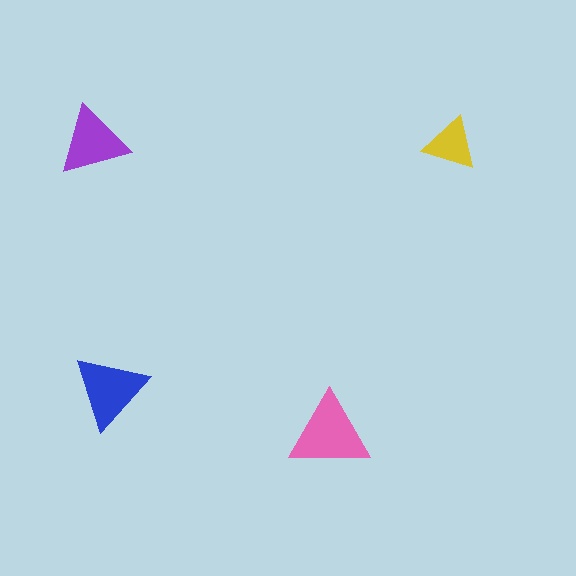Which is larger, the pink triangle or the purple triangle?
The pink one.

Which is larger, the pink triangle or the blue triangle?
The pink one.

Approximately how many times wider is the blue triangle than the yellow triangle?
About 1.5 times wider.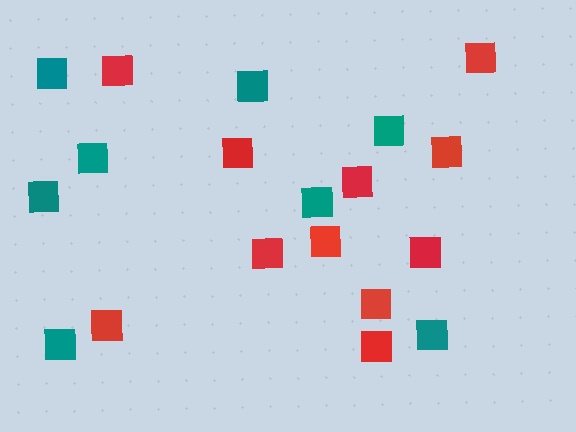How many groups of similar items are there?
There are 2 groups: one group of teal squares (8) and one group of red squares (11).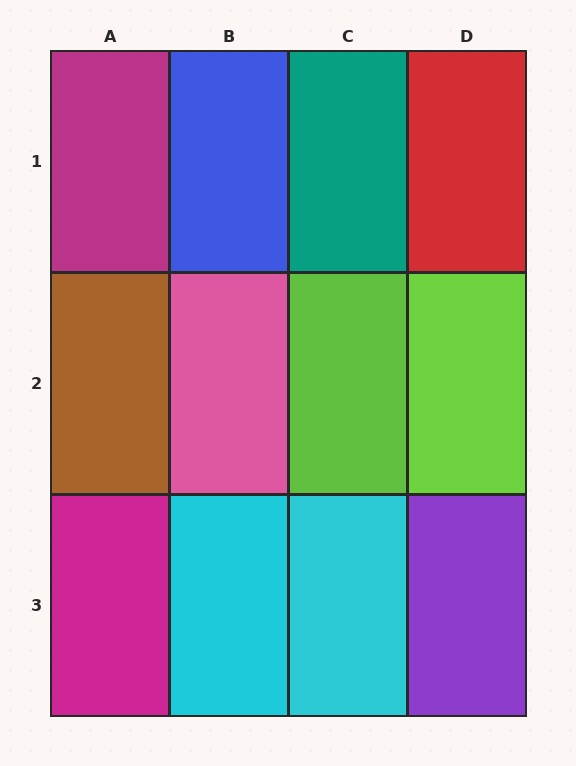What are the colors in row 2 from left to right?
Brown, pink, lime, lime.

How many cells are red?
1 cell is red.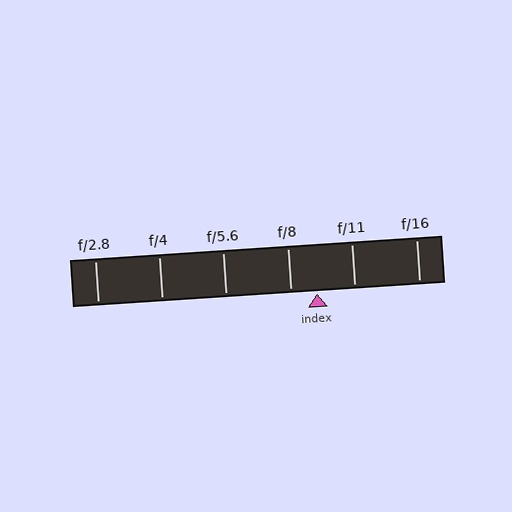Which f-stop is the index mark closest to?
The index mark is closest to f/8.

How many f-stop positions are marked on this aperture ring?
There are 6 f-stop positions marked.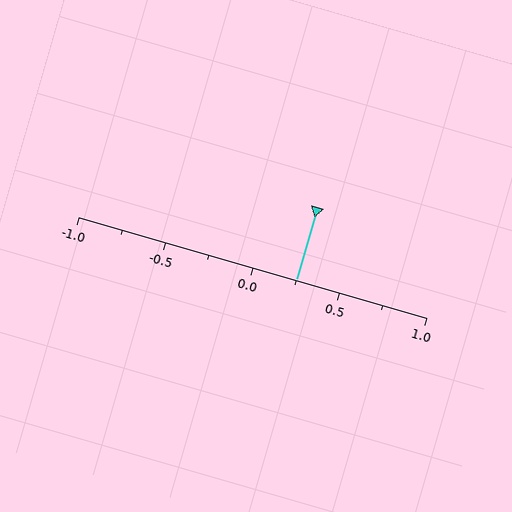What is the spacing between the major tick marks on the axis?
The major ticks are spaced 0.5 apart.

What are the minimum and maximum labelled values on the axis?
The axis runs from -1.0 to 1.0.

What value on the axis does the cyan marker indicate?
The marker indicates approximately 0.25.